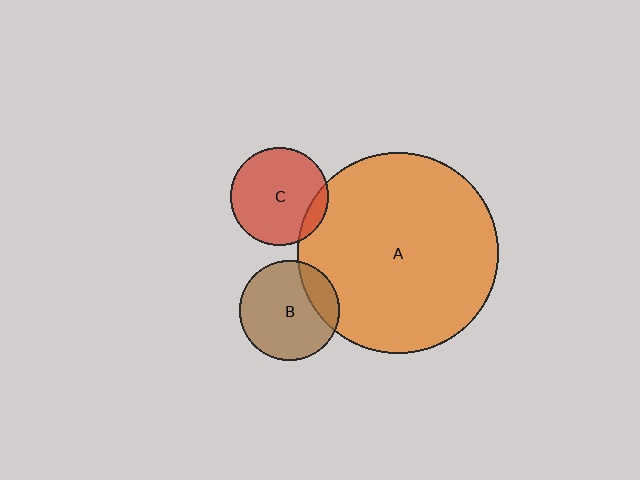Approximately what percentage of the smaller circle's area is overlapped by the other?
Approximately 20%.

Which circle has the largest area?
Circle A (orange).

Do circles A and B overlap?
Yes.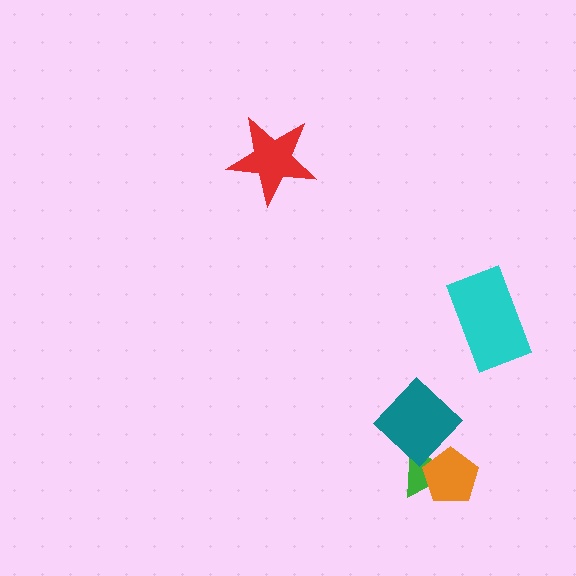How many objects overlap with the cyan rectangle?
0 objects overlap with the cyan rectangle.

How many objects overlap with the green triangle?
2 objects overlap with the green triangle.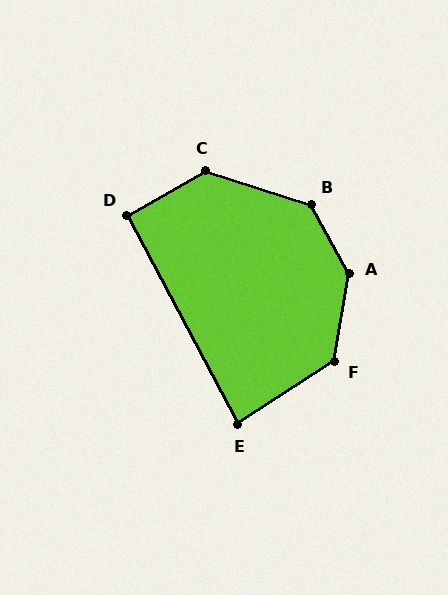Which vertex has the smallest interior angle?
E, at approximately 85 degrees.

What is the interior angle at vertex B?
Approximately 136 degrees (obtuse).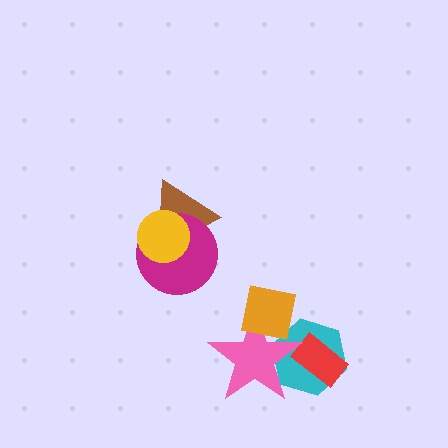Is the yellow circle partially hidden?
No, no other shape covers it.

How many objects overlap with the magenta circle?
2 objects overlap with the magenta circle.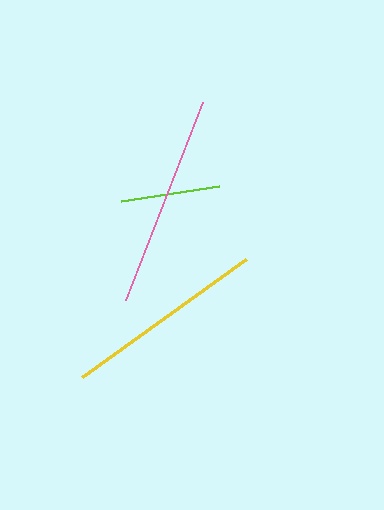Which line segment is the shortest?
The lime line is the shortest at approximately 99 pixels.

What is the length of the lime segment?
The lime segment is approximately 99 pixels long.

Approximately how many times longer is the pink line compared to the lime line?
The pink line is approximately 2.2 times the length of the lime line.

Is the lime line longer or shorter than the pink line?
The pink line is longer than the lime line.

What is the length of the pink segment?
The pink segment is approximately 212 pixels long.